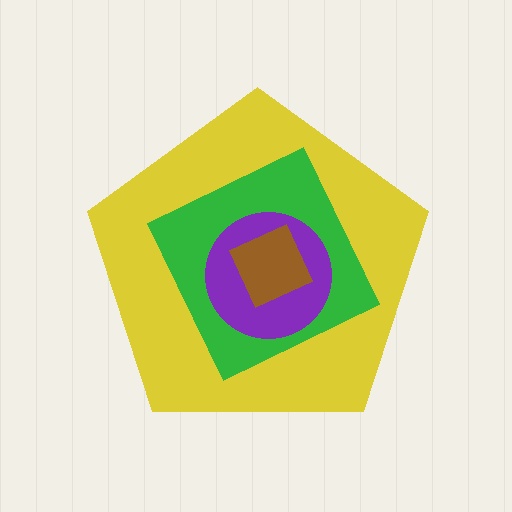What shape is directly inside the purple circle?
The brown diamond.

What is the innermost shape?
The brown diamond.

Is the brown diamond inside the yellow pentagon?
Yes.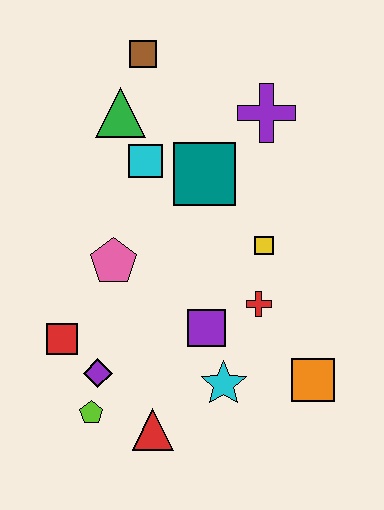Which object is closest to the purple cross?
The teal square is closest to the purple cross.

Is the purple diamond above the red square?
No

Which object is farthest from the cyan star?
The brown square is farthest from the cyan star.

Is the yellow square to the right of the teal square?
Yes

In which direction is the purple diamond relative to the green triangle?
The purple diamond is below the green triangle.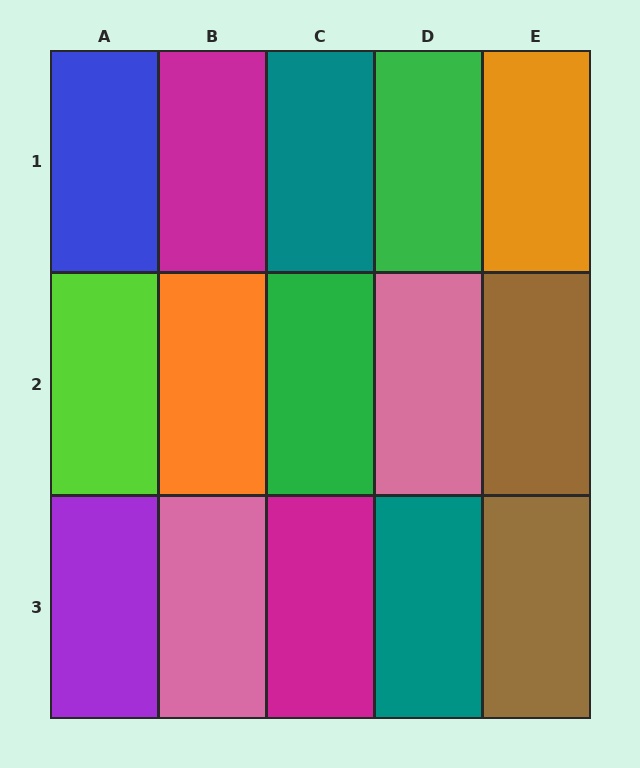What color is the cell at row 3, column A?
Purple.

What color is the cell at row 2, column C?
Green.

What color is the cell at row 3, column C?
Magenta.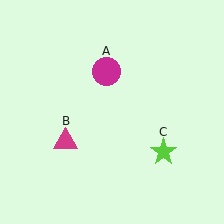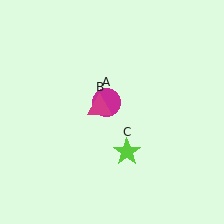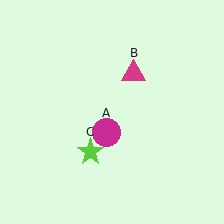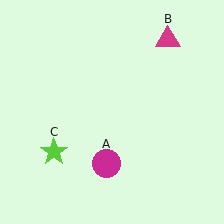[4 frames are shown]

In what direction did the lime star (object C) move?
The lime star (object C) moved left.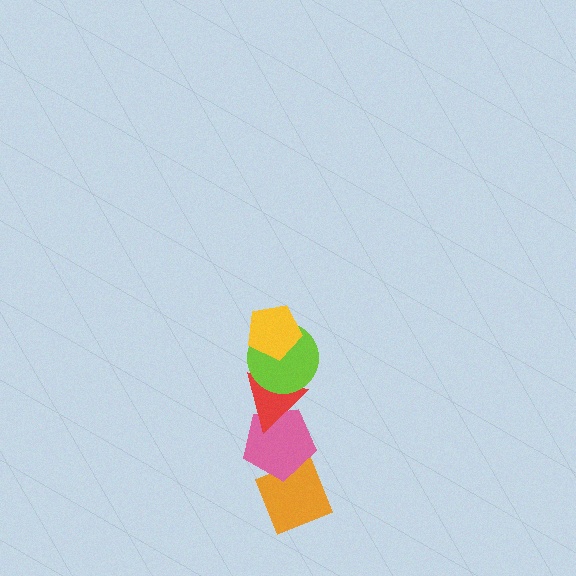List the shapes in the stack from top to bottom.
From top to bottom: the yellow pentagon, the lime circle, the red triangle, the pink pentagon, the orange diamond.